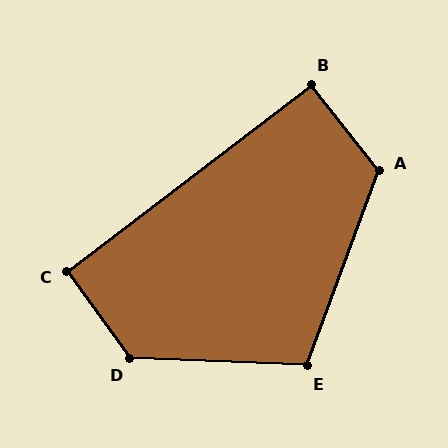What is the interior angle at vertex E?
Approximately 108 degrees (obtuse).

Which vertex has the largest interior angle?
D, at approximately 128 degrees.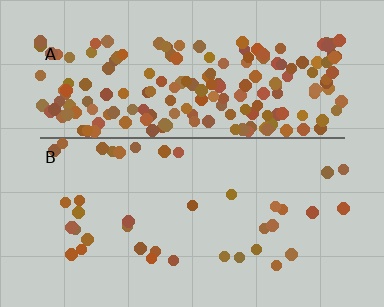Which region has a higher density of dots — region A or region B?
A (the top).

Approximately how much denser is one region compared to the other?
Approximately 5.0× — region A over region B.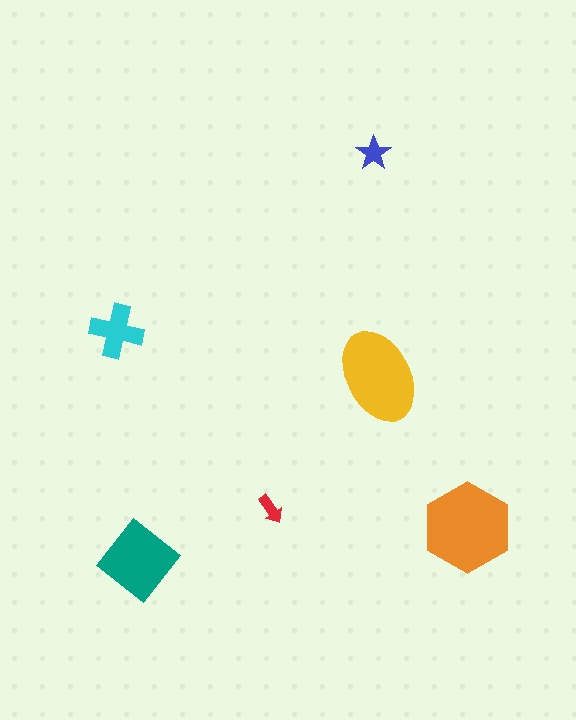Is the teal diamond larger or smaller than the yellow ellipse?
Smaller.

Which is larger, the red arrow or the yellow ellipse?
The yellow ellipse.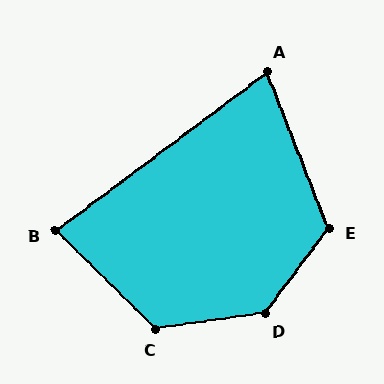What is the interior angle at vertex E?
Approximately 122 degrees (obtuse).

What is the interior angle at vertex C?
Approximately 127 degrees (obtuse).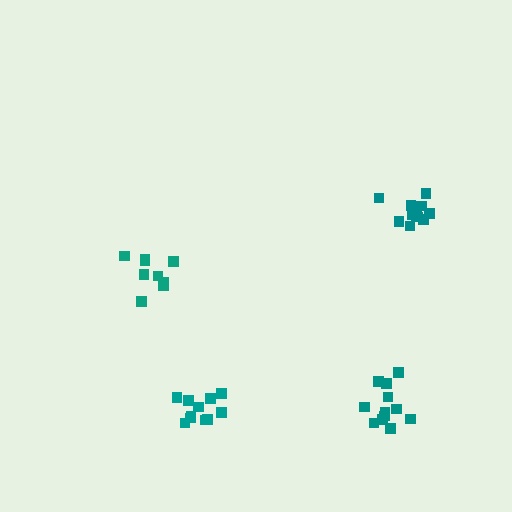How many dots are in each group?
Group 1: 11 dots, Group 2: 11 dots, Group 3: 12 dots, Group 4: 9 dots (43 total).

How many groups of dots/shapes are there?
There are 4 groups.